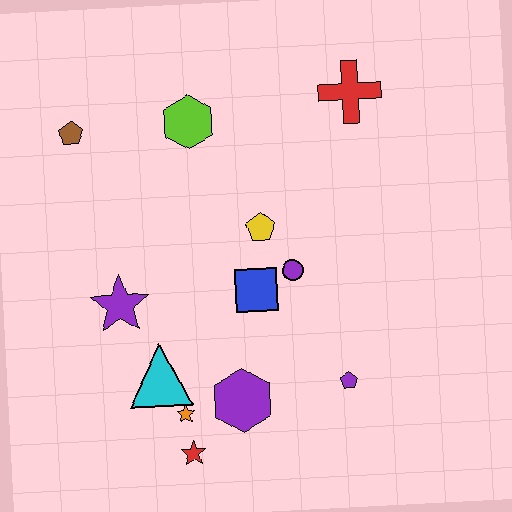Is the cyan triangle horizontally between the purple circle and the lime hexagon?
No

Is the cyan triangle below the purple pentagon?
No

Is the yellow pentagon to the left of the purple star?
No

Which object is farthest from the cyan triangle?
The red cross is farthest from the cyan triangle.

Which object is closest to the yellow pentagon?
The purple circle is closest to the yellow pentagon.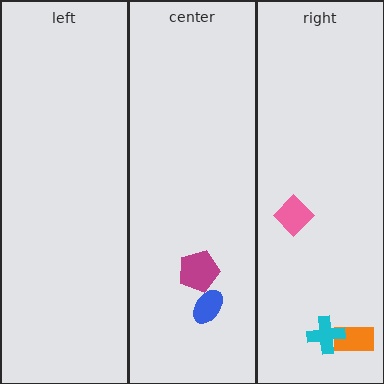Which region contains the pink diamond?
The right region.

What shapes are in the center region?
The blue ellipse, the magenta pentagon.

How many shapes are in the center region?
2.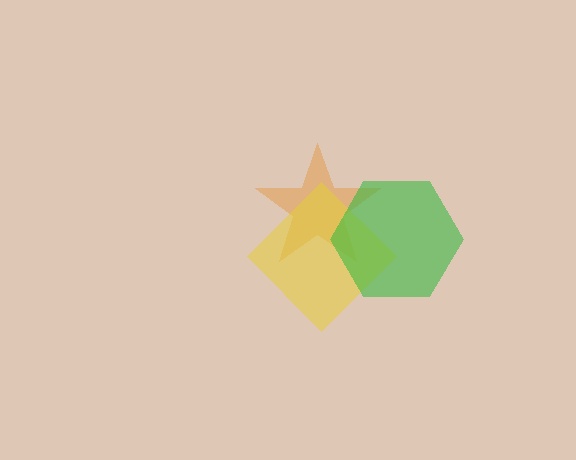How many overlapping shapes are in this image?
There are 3 overlapping shapes in the image.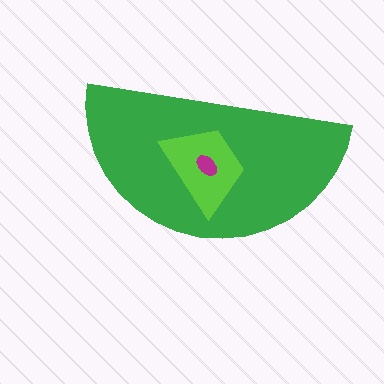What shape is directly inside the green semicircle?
The lime trapezoid.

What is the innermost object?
The magenta ellipse.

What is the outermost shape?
The green semicircle.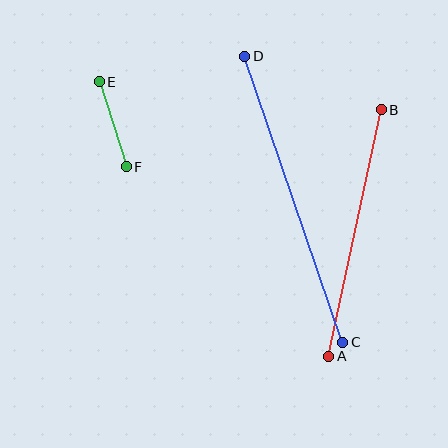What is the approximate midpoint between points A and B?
The midpoint is at approximately (355, 233) pixels.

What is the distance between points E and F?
The distance is approximately 89 pixels.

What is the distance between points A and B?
The distance is approximately 252 pixels.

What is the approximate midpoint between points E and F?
The midpoint is at approximately (113, 124) pixels.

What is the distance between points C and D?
The distance is approximately 302 pixels.